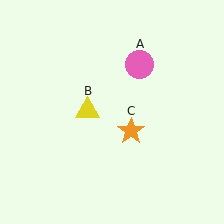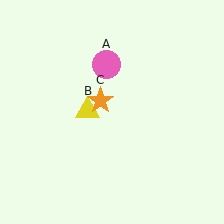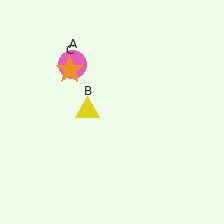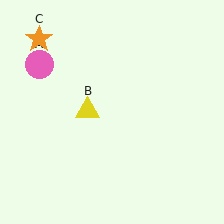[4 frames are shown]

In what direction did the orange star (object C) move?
The orange star (object C) moved up and to the left.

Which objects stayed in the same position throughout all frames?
Yellow triangle (object B) remained stationary.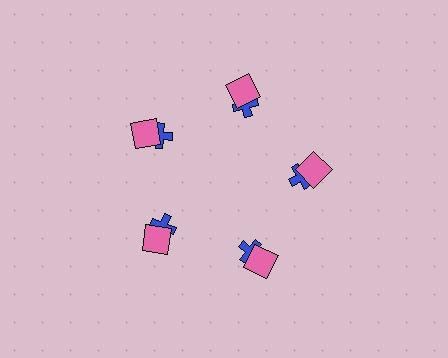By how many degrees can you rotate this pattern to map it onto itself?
The pattern maps onto itself every 72 degrees of rotation.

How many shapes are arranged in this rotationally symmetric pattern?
There are 10 shapes, arranged in 5 groups of 2.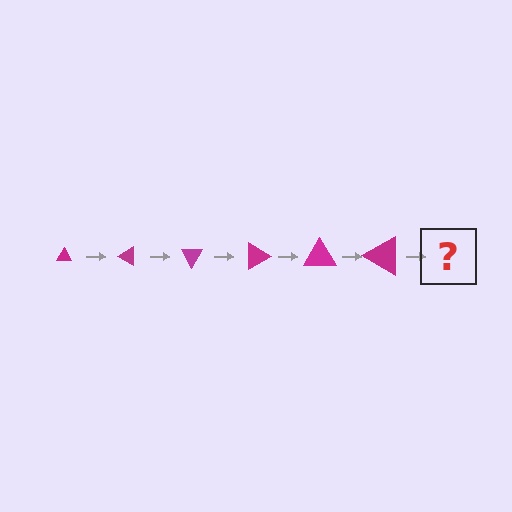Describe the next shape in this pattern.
It should be a triangle, larger than the previous one and rotated 180 degrees from the start.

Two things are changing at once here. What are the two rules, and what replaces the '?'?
The two rules are that the triangle grows larger each step and it rotates 30 degrees each step. The '?' should be a triangle, larger than the previous one and rotated 180 degrees from the start.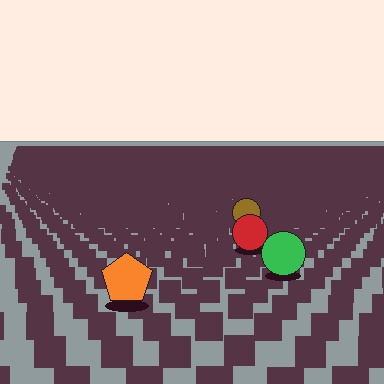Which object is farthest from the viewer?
The brown circle is farthest from the viewer. It appears smaller and the ground texture around it is denser.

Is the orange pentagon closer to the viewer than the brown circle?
Yes. The orange pentagon is closer — you can tell from the texture gradient: the ground texture is coarser near it.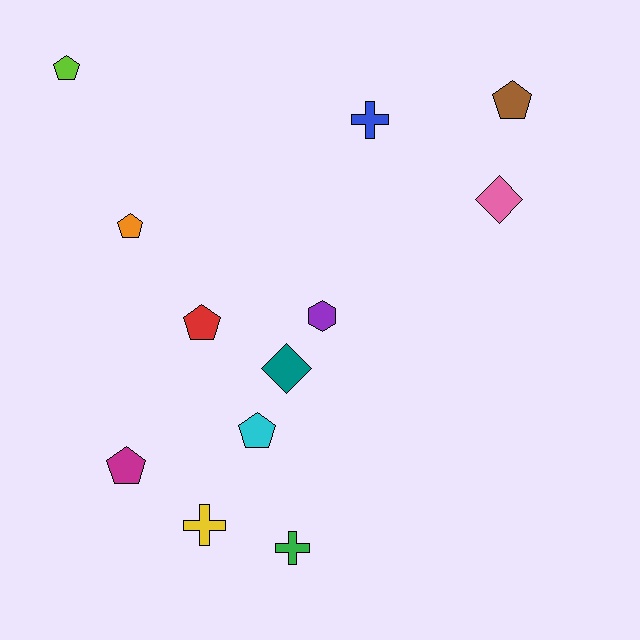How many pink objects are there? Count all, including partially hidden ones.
There is 1 pink object.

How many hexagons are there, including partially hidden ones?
There is 1 hexagon.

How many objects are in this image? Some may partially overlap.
There are 12 objects.